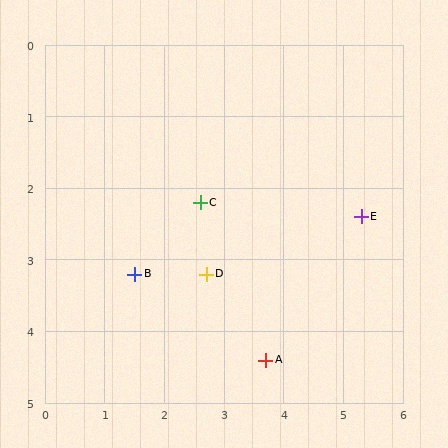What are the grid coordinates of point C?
Point C is at approximately (2.6, 2.2).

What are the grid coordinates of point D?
Point D is at approximately (2.7, 3.2).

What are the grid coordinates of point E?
Point E is at approximately (5.3, 2.4).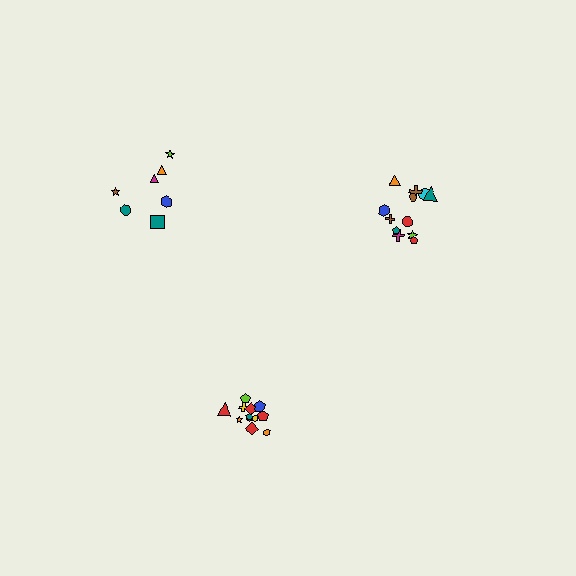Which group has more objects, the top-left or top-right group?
The top-right group.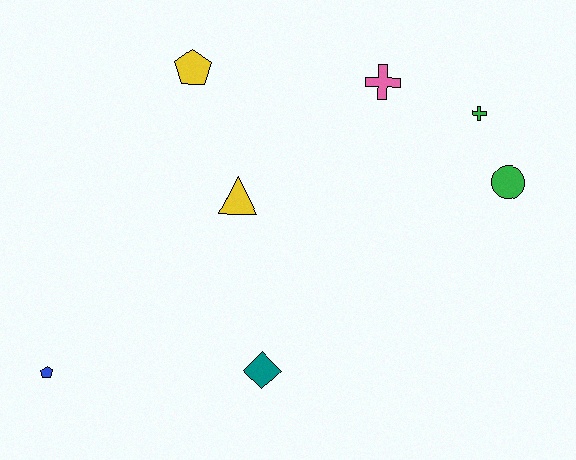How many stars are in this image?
There are no stars.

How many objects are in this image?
There are 7 objects.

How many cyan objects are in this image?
There are no cyan objects.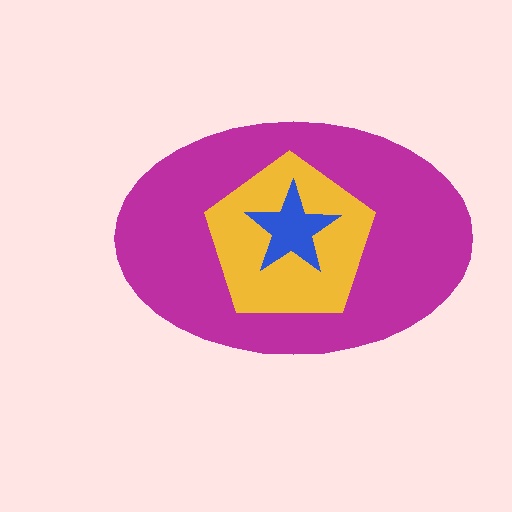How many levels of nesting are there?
3.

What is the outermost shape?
The magenta ellipse.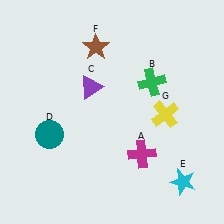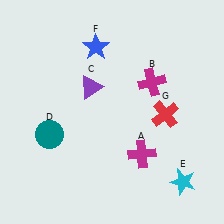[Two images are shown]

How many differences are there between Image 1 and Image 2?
There are 3 differences between the two images.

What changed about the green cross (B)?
In Image 1, B is green. In Image 2, it changed to magenta.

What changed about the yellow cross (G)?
In Image 1, G is yellow. In Image 2, it changed to red.